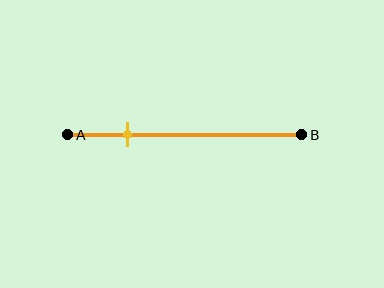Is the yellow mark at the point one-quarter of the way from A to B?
Yes, the mark is approximately at the one-quarter point.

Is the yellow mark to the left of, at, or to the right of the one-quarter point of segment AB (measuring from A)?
The yellow mark is approximately at the one-quarter point of segment AB.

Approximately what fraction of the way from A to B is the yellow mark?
The yellow mark is approximately 25% of the way from A to B.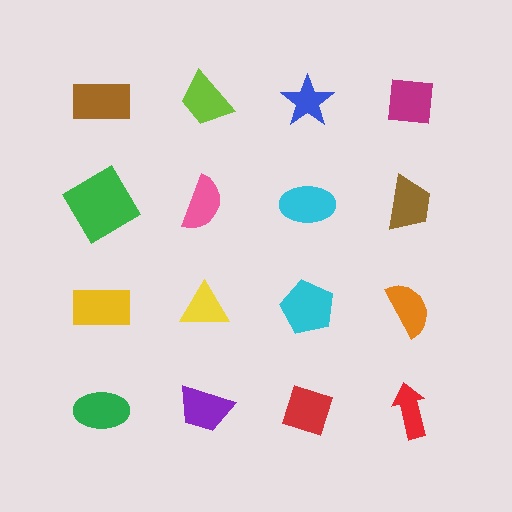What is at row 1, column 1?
A brown rectangle.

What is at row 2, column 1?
A green diamond.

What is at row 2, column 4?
A brown trapezoid.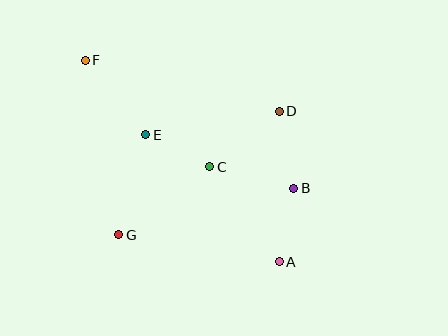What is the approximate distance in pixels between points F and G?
The distance between F and G is approximately 178 pixels.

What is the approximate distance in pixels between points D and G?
The distance between D and G is approximately 202 pixels.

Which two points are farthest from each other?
Points A and F are farthest from each other.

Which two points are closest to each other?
Points C and E are closest to each other.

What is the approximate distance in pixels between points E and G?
The distance between E and G is approximately 103 pixels.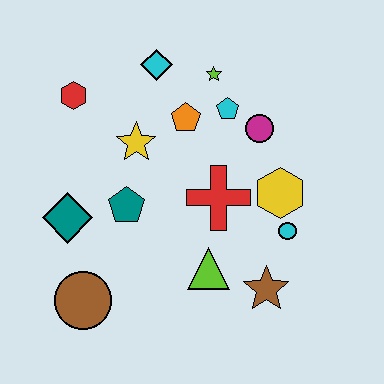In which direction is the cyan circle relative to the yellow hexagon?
The cyan circle is below the yellow hexagon.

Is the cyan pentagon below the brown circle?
No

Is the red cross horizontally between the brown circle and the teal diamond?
No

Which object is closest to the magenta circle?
The cyan pentagon is closest to the magenta circle.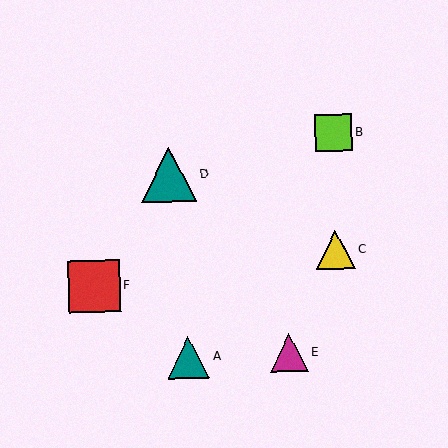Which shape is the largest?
The teal triangle (labeled D) is the largest.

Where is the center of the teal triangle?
The center of the teal triangle is at (188, 358).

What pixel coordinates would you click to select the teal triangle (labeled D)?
Click at (169, 175) to select the teal triangle D.